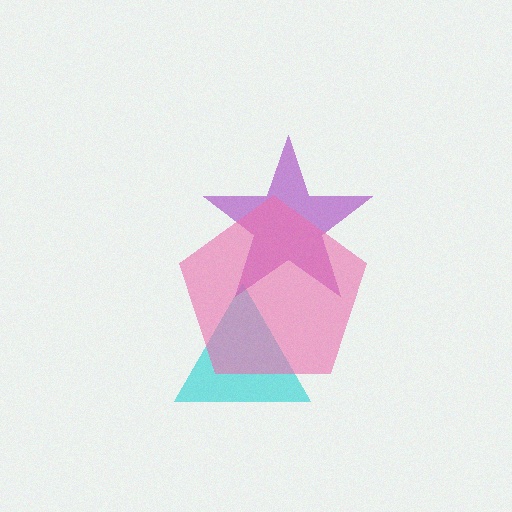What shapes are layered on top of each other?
The layered shapes are: a cyan triangle, a purple star, a pink pentagon.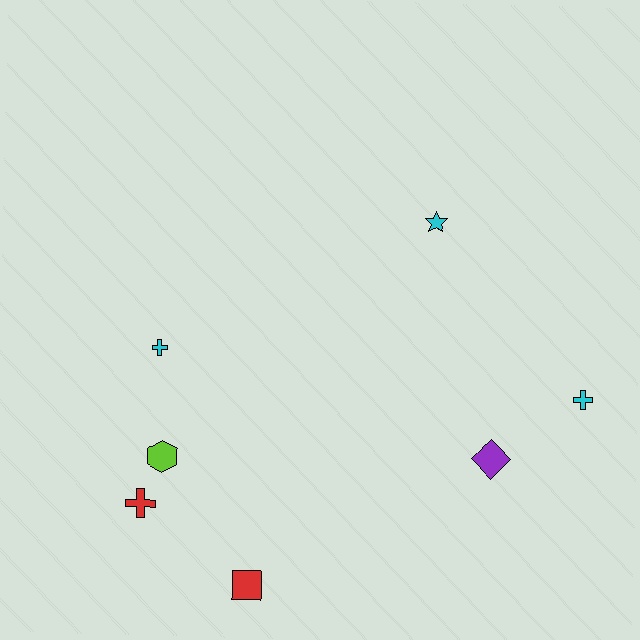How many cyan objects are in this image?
There are 3 cyan objects.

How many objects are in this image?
There are 7 objects.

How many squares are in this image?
There is 1 square.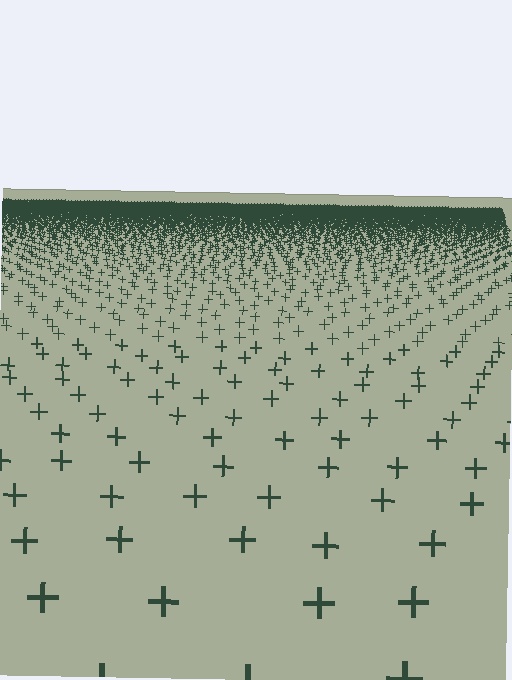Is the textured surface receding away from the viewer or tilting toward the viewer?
The surface is receding away from the viewer. Texture elements get smaller and denser toward the top.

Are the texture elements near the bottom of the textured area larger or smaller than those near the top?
Larger. Near the bottom, elements are closer to the viewer and appear at a bigger on-screen size.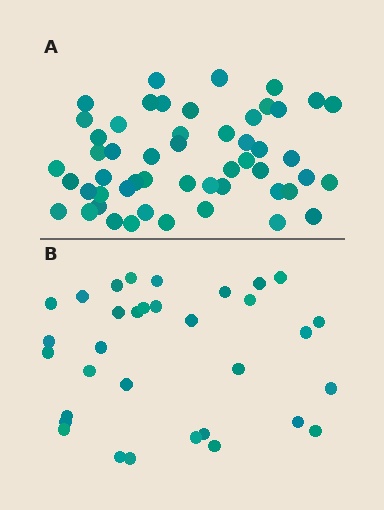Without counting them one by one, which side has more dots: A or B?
Region A (the top region) has more dots.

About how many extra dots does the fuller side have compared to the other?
Region A has approximately 20 more dots than region B.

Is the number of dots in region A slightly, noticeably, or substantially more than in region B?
Region A has substantially more. The ratio is roughly 1.6 to 1.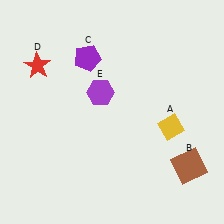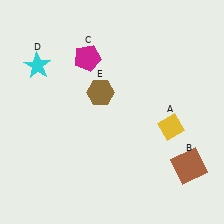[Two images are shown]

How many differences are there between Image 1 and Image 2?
There are 3 differences between the two images.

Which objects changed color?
C changed from purple to magenta. D changed from red to cyan. E changed from purple to brown.